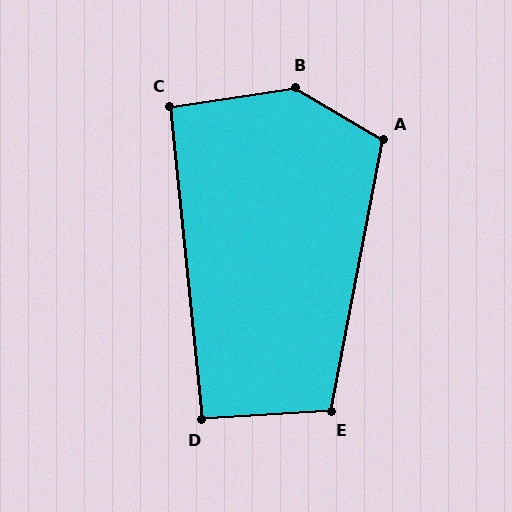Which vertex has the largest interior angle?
B, at approximately 141 degrees.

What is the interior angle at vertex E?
Approximately 105 degrees (obtuse).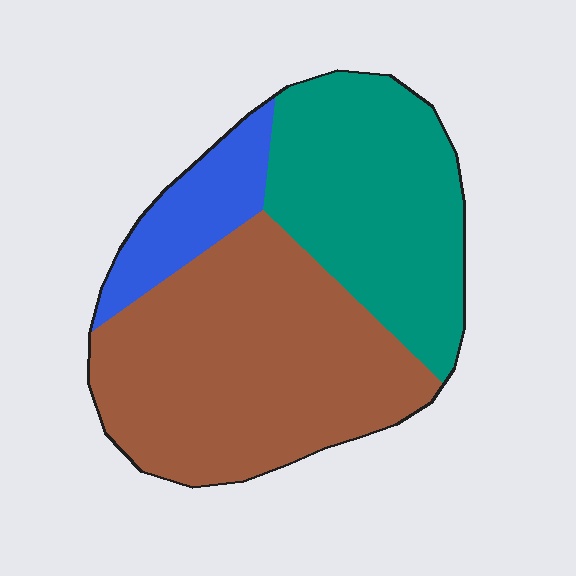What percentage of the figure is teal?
Teal takes up between a quarter and a half of the figure.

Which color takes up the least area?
Blue, at roughly 15%.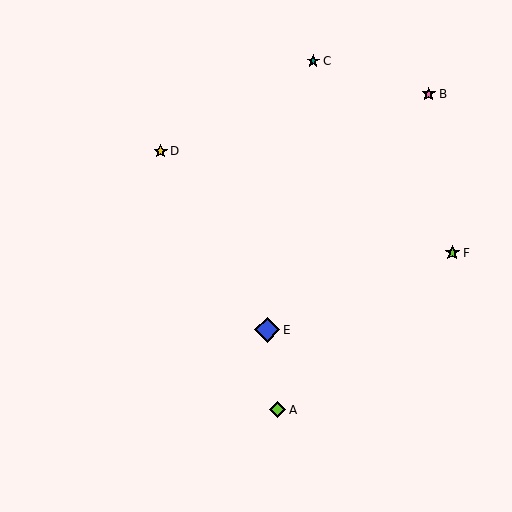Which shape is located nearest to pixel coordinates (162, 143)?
The yellow star (labeled D) at (161, 151) is nearest to that location.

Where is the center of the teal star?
The center of the teal star is at (313, 61).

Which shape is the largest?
The blue diamond (labeled E) is the largest.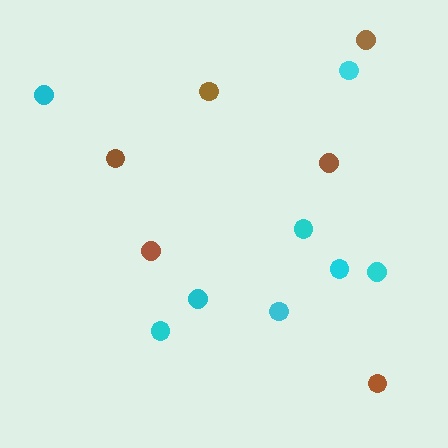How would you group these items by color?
There are 2 groups: one group of cyan circles (8) and one group of brown circles (6).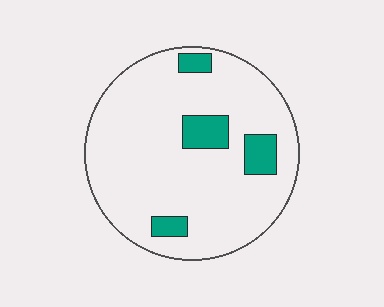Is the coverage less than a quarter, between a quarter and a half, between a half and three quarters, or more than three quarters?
Less than a quarter.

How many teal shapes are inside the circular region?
4.